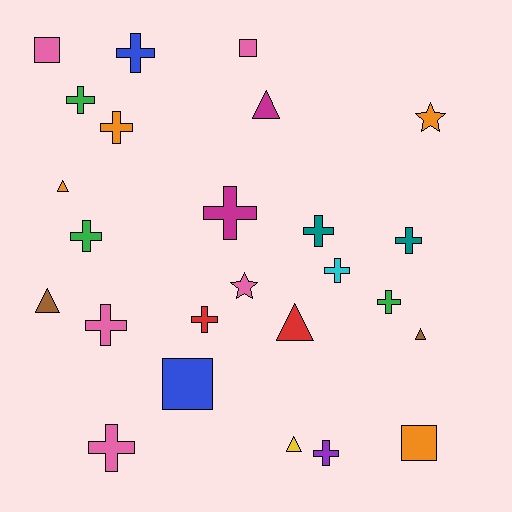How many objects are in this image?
There are 25 objects.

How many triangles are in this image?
There are 6 triangles.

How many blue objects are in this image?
There are 2 blue objects.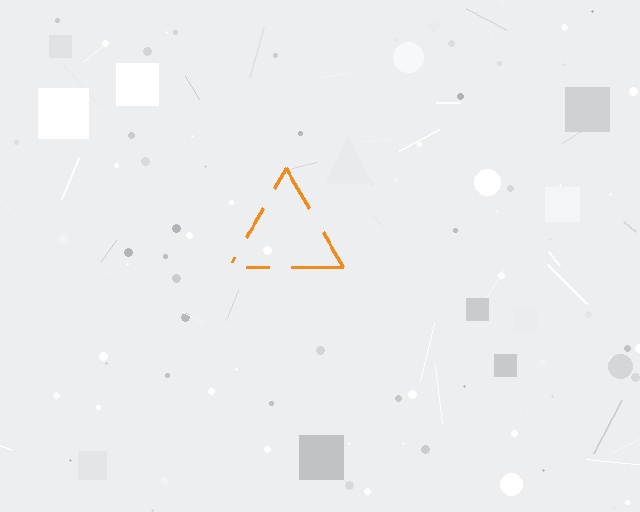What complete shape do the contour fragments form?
The contour fragments form a triangle.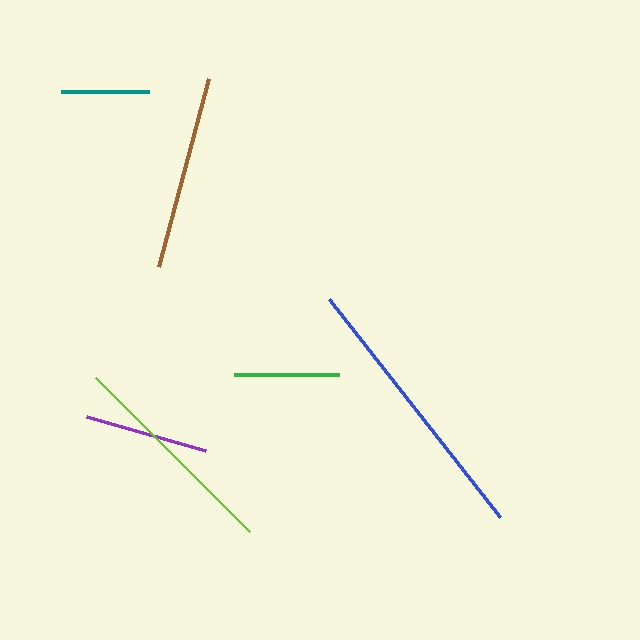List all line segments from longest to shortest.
From longest to shortest: blue, lime, brown, purple, green, teal.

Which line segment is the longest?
The blue line is the longest at approximately 277 pixels.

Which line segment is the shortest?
The teal line is the shortest at approximately 88 pixels.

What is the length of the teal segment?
The teal segment is approximately 88 pixels long.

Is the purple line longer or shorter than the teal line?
The purple line is longer than the teal line.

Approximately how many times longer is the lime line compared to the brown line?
The lime line is approximately 1.1 times the length of the brown line.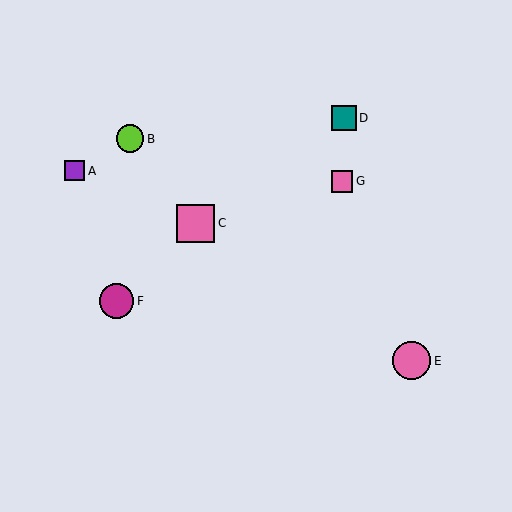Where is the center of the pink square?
The center of the pink square is at (342, 181).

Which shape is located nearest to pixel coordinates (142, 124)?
The lime circle (labeled B) at (130, 139) is nearest to that location.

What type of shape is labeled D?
Shape D is a teal square.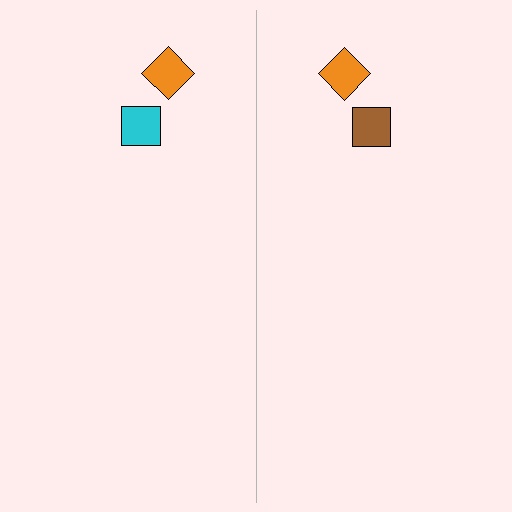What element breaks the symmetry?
The brown square on the right side breaks the symmetry — its mirror counterpart is cyan.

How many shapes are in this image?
There are 4 shapes in this image.